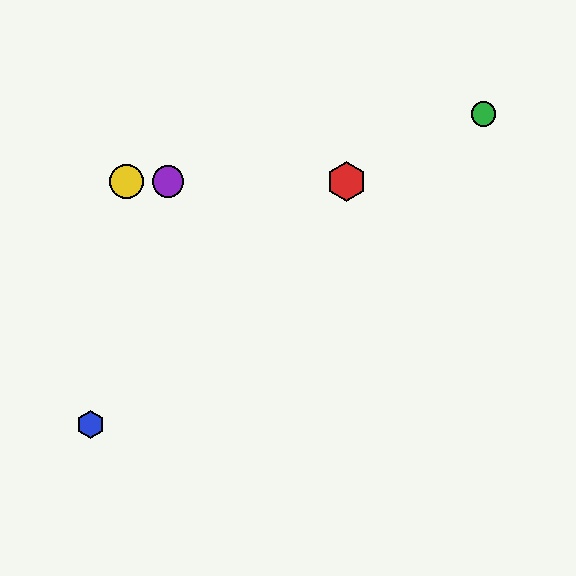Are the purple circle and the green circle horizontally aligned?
No, the purple circle is at y≈182 and the green circle is at y≈114.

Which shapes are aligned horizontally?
The red hexagon, the yellow circle, the purple circle are aligned horizontally.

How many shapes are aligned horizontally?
3 shapes (the red hexagon, the yellow circle, the purple circle) are aligned horizontally.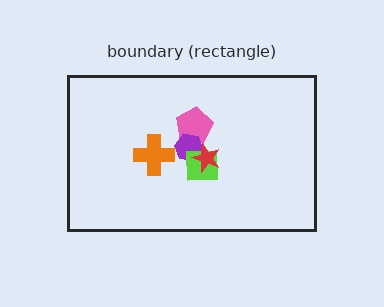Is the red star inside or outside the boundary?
Inside.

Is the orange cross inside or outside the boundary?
Inside.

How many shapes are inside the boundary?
5 inside, 0 outside.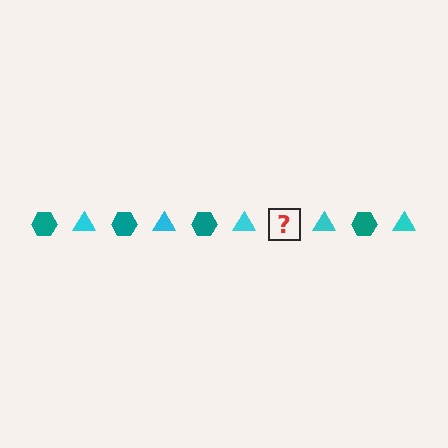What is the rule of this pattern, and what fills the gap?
The rule is that the pattern alternates between teal hexagon and cyan triangle. The gap should be filled with a teal hexagon.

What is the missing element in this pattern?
The missing element is a teal hexagon.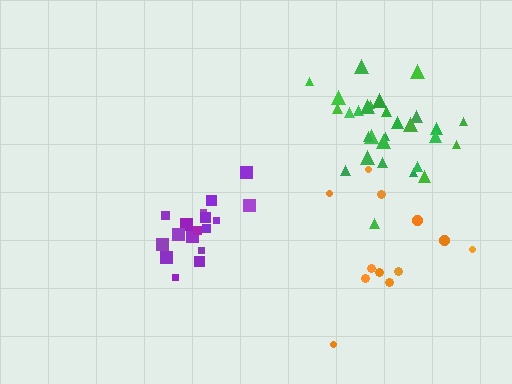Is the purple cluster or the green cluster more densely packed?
Purple.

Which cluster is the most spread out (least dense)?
Orange.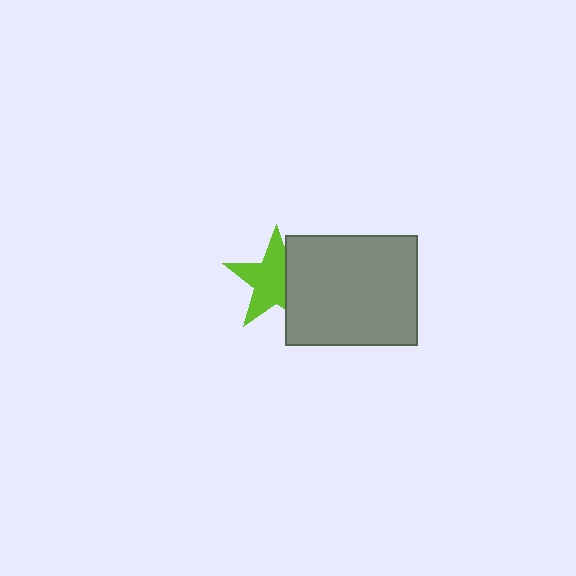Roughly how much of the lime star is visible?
Most of it is visible (roughly 67%).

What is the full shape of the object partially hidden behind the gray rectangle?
The partially hidden object is a lime star.